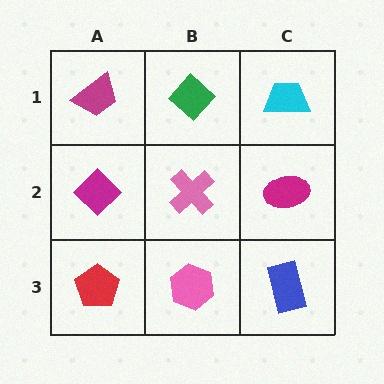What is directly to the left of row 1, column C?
A green diamond.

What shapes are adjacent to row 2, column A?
A magenta trapezoid (row 1, column A), a red pentagon (row 3, column A), a pink cross (row 2, column B).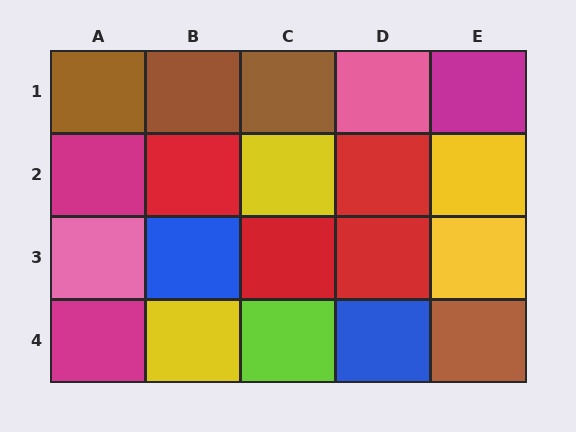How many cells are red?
4 cells are red.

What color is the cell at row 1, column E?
Magenta.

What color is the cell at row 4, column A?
Magenta.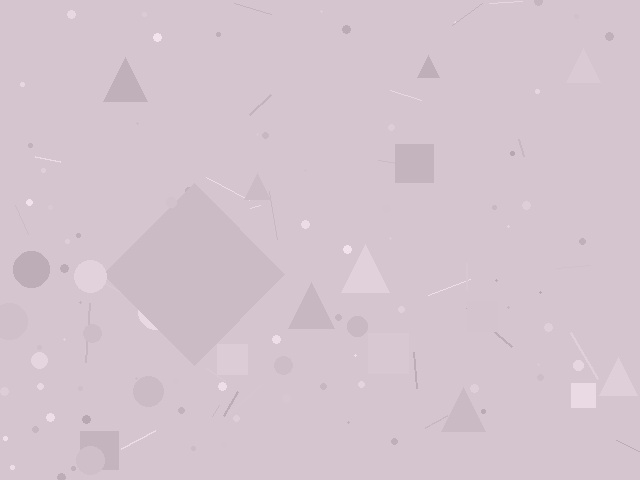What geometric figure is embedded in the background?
A diamond is embedded in the background.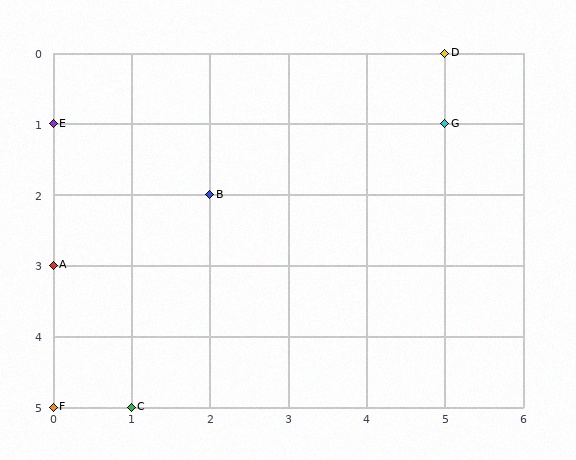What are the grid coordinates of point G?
Point G is at grid coordinates (5, 1).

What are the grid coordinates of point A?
Point A is at grid coordinates (0, 3).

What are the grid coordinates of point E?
Point E is at grid coordinates (0, 1).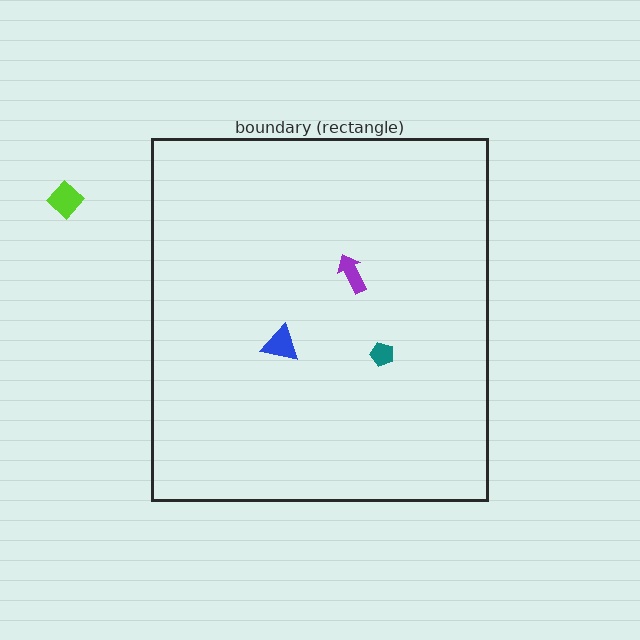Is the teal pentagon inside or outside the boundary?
Inside.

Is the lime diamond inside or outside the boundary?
Outside.